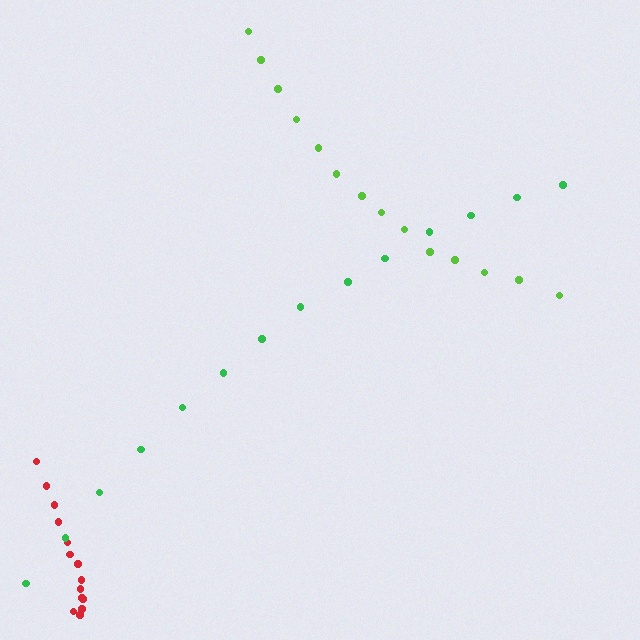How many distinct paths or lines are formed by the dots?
There are 3 distinct paths.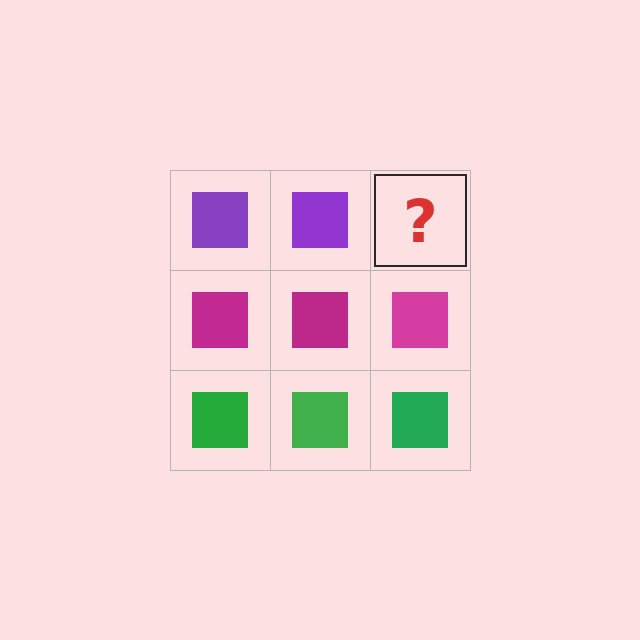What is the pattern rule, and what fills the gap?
The rule is that each row has a consistent color. The gap should be filled with a purple square.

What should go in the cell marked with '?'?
The missing cell should contain a purple square.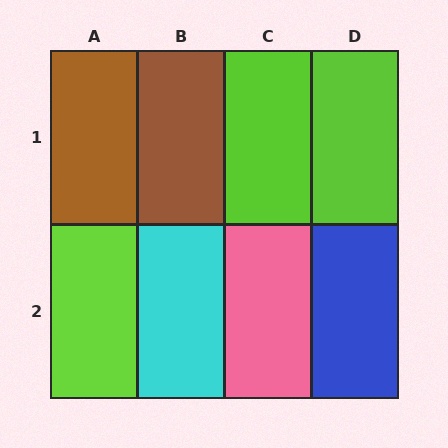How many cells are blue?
1 cell is blue.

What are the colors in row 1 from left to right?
Brown, brown, lime, lime.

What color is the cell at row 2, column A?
Lime.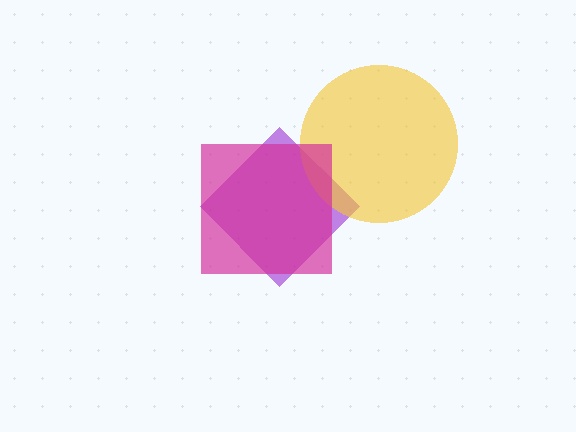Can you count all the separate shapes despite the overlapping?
Yes, there are 3 separate shapes.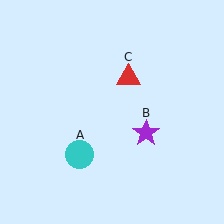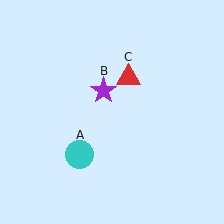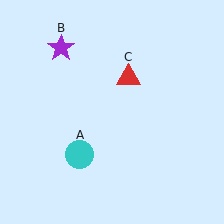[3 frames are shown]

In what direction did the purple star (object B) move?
The purple star (object B) moved up and to the left.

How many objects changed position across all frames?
1 object changed position: purple star (object B).